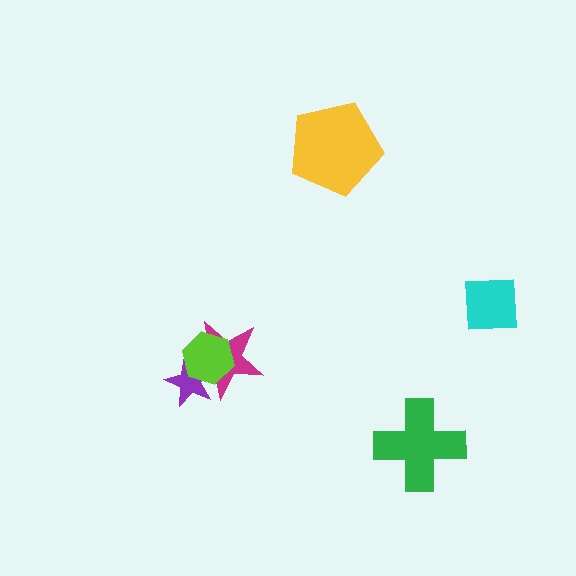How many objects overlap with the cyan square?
0 objects overlap with the cyan square.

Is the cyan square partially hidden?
No, no other shape covers it.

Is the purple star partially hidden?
Yes, it is partially covered by another shape.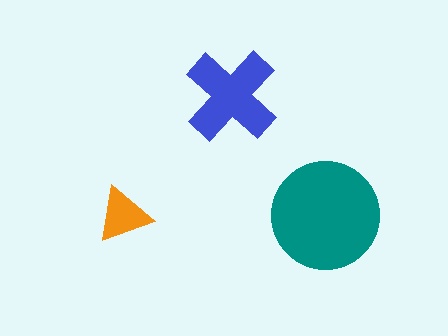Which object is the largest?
The teal circle.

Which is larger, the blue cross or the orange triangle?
The blue cross.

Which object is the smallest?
The orange triangle.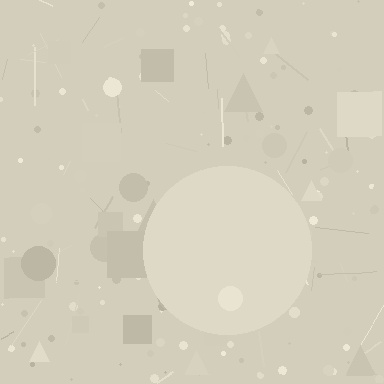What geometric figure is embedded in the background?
A circle is embedded in the background.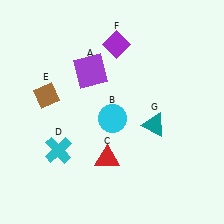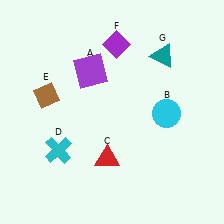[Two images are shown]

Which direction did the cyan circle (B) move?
The cyan circle (B) moved right.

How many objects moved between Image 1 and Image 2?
2 objects moved between the two images.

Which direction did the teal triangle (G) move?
The teal triangle (G) moved up.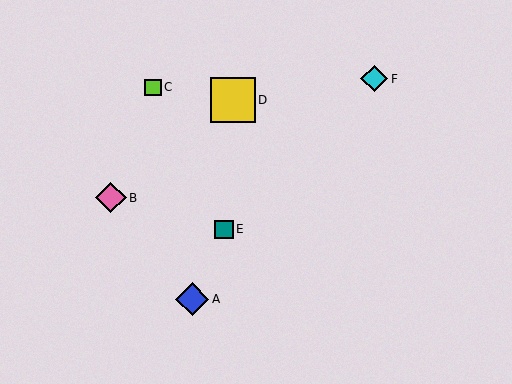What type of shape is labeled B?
Shape B is a pink diamond.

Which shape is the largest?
The yellow square (labeled D) is the largest.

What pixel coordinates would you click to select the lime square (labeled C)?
Click at (153, 87) to select the lime square C.